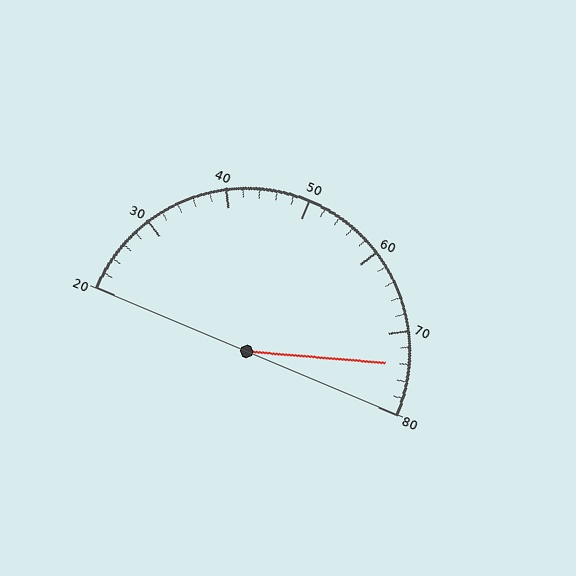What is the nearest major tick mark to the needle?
The nearest major tick mark is 70.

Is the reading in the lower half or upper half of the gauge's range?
The reading is in the upper half of the range (20 to 80).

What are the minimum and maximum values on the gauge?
The gauge ranges from 20 to 80.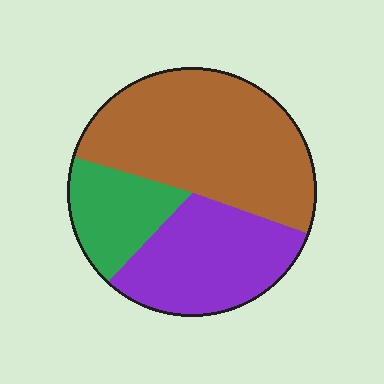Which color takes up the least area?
Green, at roughly 20%.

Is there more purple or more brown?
Brown.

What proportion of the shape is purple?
Purple covers roughly 30% of the shape.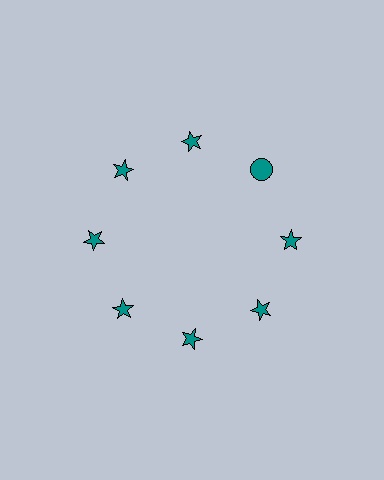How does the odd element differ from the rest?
It has a different shape: circle instead of star.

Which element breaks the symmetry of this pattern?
The teal circle at roughly the 2 o'clock position breaks the symmetry. All other shapes are teal stars.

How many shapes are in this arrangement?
There are 8 shapes arranged in a ring pattern.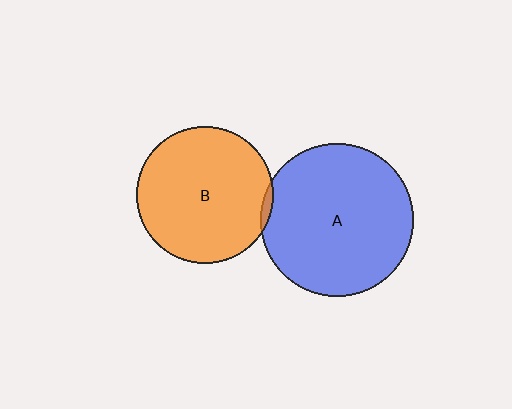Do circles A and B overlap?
Yes.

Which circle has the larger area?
Circle A (blue).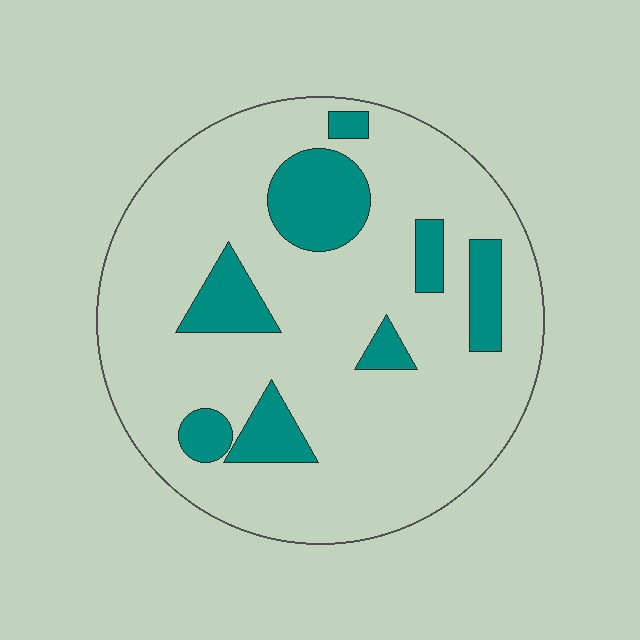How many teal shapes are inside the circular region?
8.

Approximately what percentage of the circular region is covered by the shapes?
Approximately 20%.